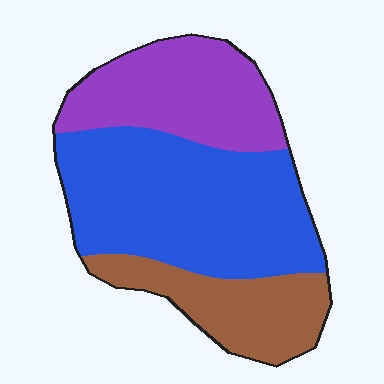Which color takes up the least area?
Brown, at roughly 20%.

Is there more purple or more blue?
Blue.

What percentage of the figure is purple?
Purple takes up about one quarter (1/4) of the figure.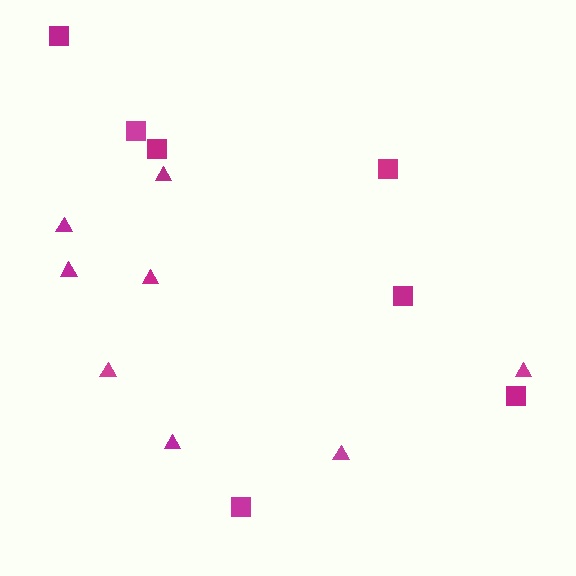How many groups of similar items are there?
There are 2 groups: one group of squares (7) and one group of triangles (8).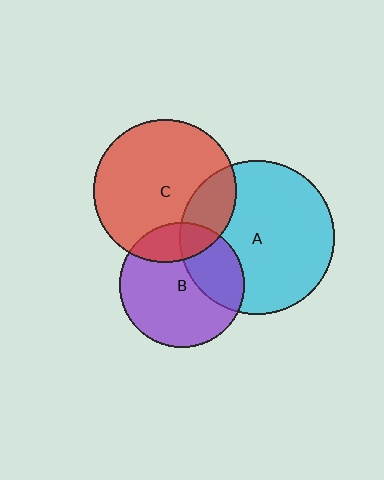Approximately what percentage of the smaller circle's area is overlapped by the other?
Approximately 20%.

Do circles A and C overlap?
Yes.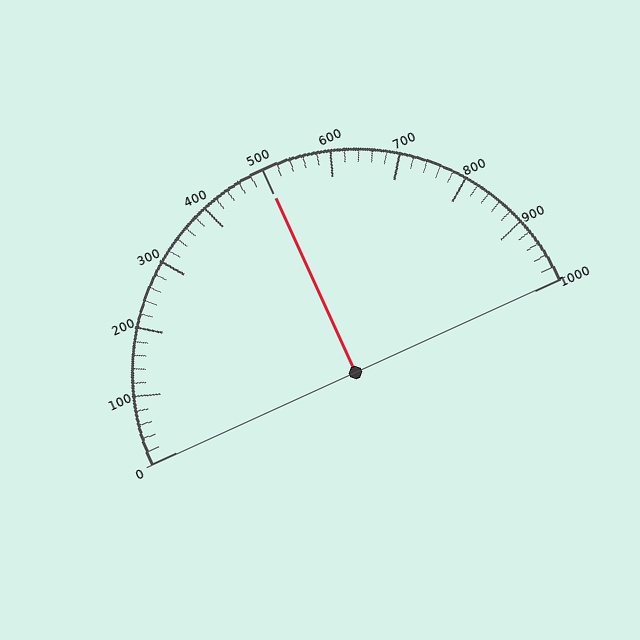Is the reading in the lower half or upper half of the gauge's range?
The reading is in the upper half of the range (0 to 1000).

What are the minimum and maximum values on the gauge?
The gauge ranges from 0 to 1000.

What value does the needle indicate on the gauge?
The needle indicates approximately 500.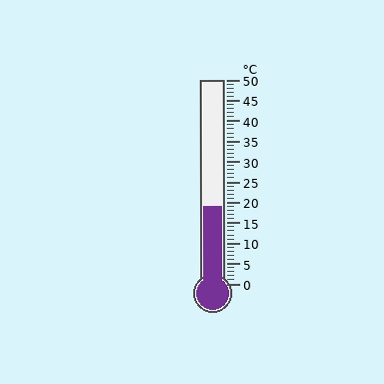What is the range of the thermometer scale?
The thermometer scale ranges from 0°C to 50°C.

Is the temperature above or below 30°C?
The temperature is below 30°C.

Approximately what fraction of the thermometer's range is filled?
The thermometer is filled to approximately 40% of its range.